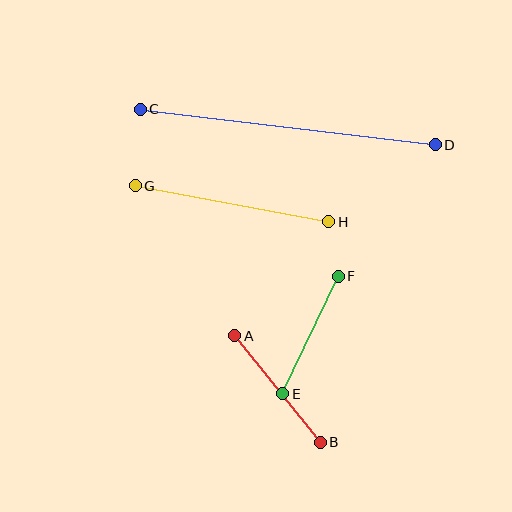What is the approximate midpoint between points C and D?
The midpoint is at approximately (288, 127) pixels.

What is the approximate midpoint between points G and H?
The midpoint is at approximately (232, 204) pixels.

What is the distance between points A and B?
The distance is approximately 136 pixels.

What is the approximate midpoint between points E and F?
The midpoint is at approximately (310, 335) pixels.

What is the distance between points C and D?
The distance is approximately 297 pixels.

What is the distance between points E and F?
The distance is approximately 130 pixels.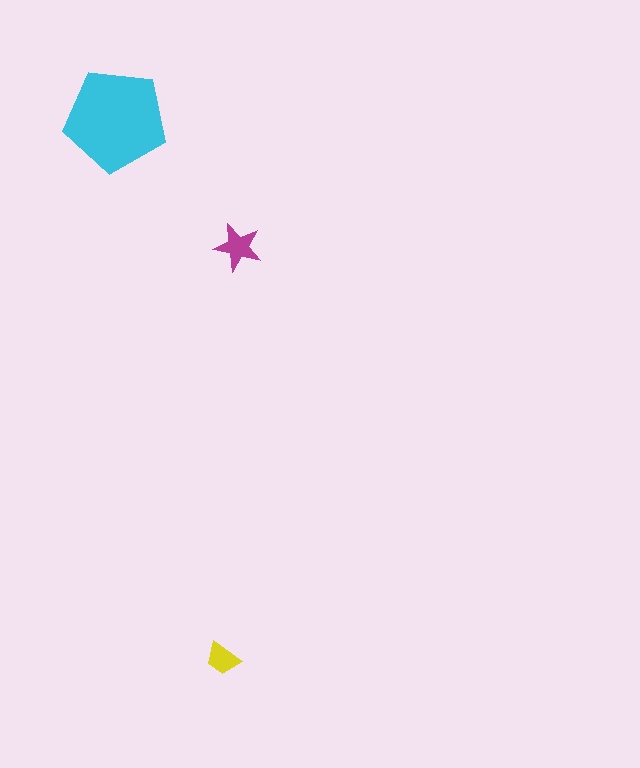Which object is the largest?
The cyan pentagon.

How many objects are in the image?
There are 3 objects in the image.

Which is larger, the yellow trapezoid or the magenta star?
The magenta star.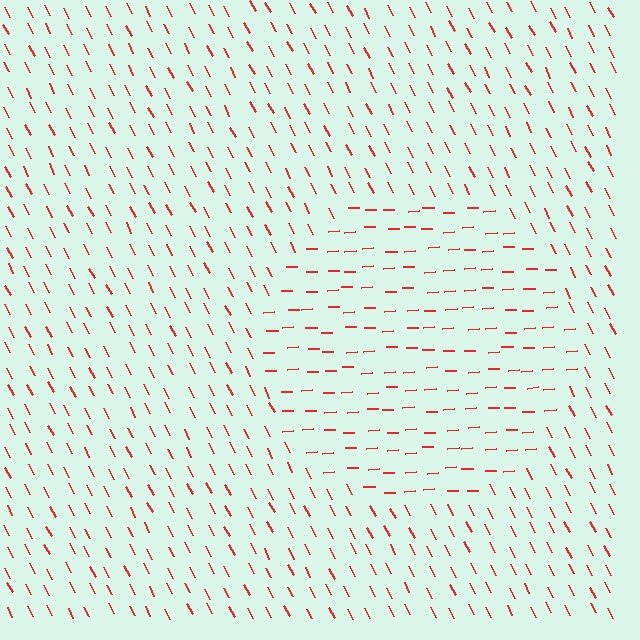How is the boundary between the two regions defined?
The boundary is defined purely by a change in line orientation (approximately 66 degrees difference). All lines are the same color and thickness.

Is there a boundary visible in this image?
Yes, there is a texture boundary formed by a change in line orientation.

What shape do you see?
I see a circle.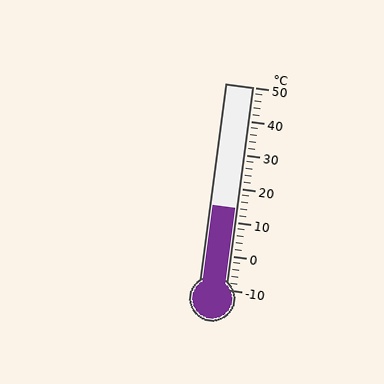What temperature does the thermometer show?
The thermometer shows approximately 14°C.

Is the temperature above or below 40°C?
The temperature is below 40°C.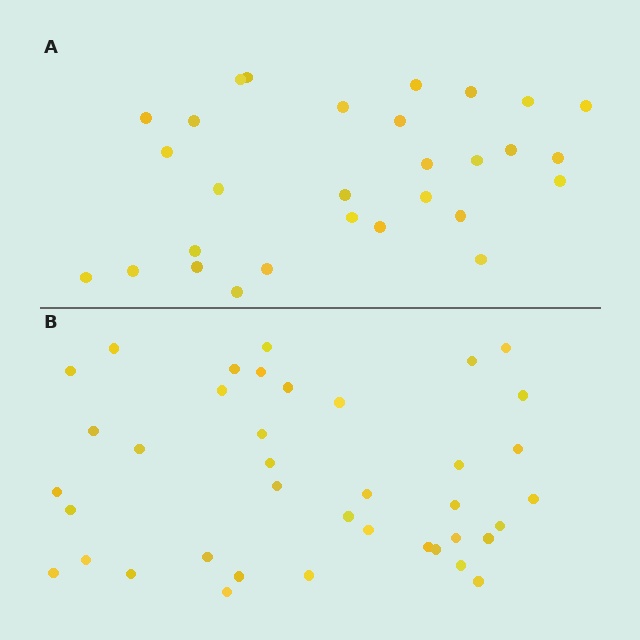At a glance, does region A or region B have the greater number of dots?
Region B (the bottom region) has more dots.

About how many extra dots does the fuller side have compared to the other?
Region B has roughly 10 or so more dots than region A.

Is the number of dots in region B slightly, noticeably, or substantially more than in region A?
Region B has noticeably more, but not dramatically so. The ratio is roughly 1.3 to 1.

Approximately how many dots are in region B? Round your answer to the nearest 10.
About 40 dots. (The exact count is 39, which rounds to 40.)